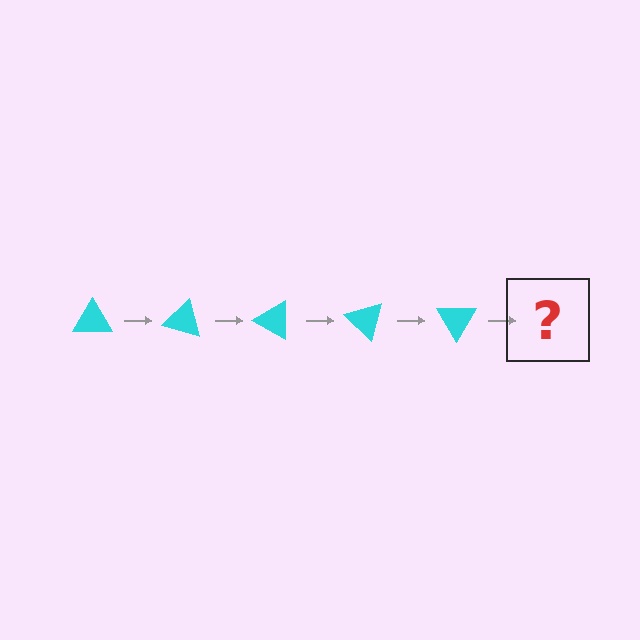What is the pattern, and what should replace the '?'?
The pattern is that the triangle rotates 15 degrees each step. The '?' should be a cyan triangle rotated 75 degrees.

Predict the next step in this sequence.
The next step is a cyan triangle rotated 75 degrees.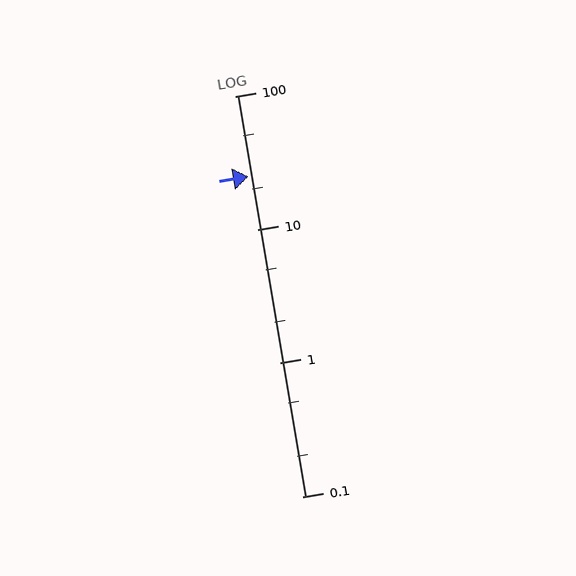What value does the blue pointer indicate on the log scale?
The pointer indicates approximately 25.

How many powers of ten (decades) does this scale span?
The scale spans 3 decades, from 0.1 to 100.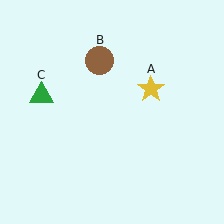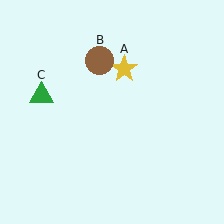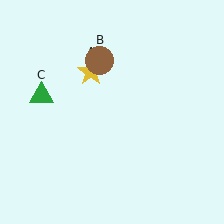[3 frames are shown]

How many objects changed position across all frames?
1 object changed position: yellow star (object A).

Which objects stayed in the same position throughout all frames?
Brown circle (object B) and green triangle (object C) remained stationary.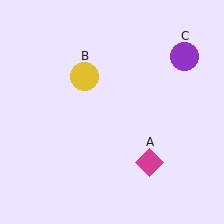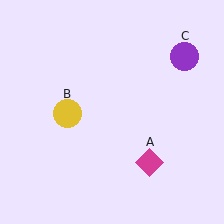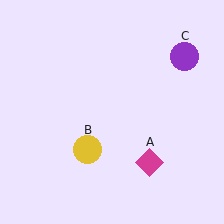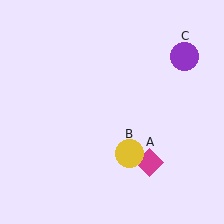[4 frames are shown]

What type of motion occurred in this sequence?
The yellow circle (object B) rotated counterclockwise around the center of the scene.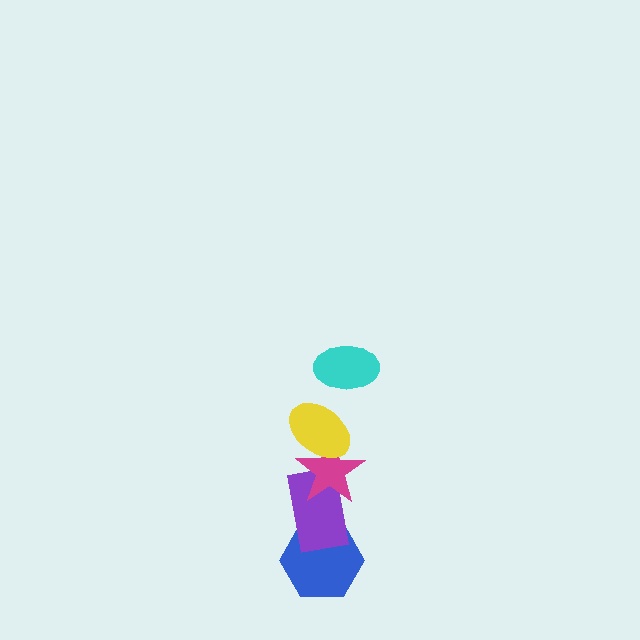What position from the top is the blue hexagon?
The blue hexagon is 5th from the top.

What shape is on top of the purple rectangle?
The magenta star is on top of the purple rectangle.